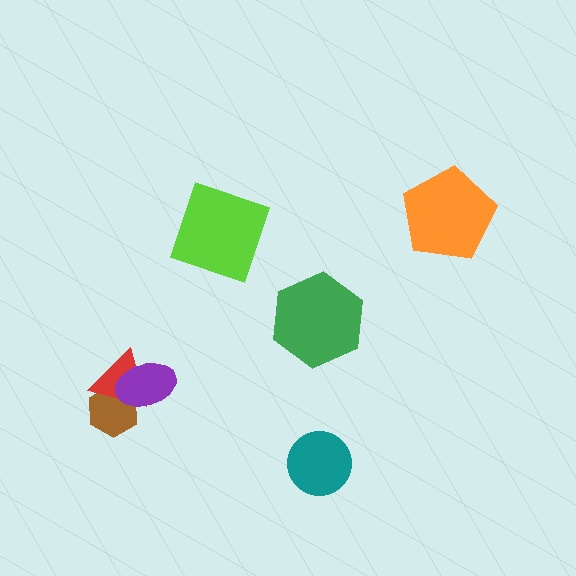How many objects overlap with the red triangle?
2 objects overlap with the red triangle.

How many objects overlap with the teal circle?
0 objects overlap with the teal circle.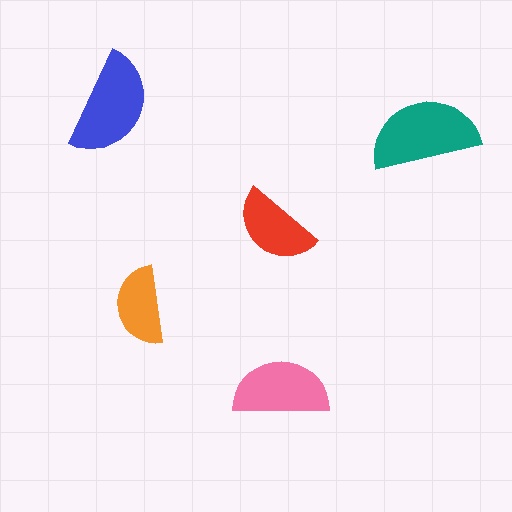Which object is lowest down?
The pink semicircle is bottommost.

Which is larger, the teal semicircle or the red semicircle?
The teal one.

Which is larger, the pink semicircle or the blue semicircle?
The blue one.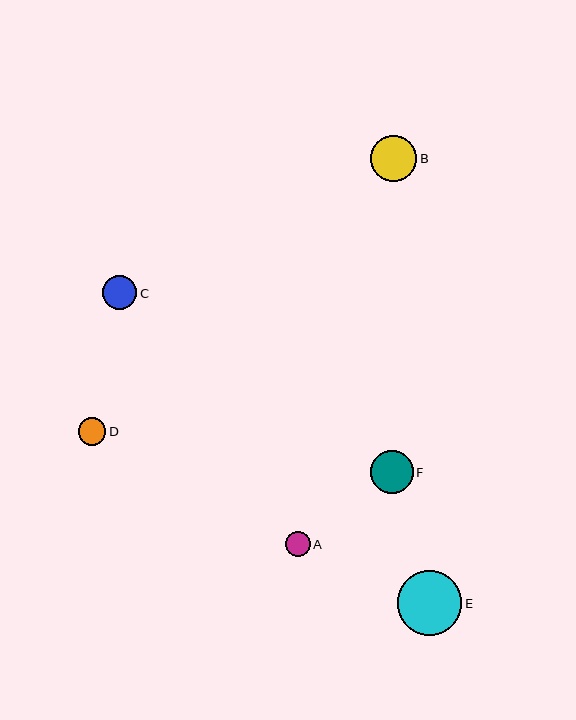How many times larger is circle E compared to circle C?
Circle E is approximately 1.9 times the size of circle C.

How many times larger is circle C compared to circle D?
Circle C is approximately 1.2 times the size of circle D.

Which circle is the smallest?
Circle A is the smallest with a size of approximately 24 pixels.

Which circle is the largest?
Circle E is the largest with a size of approximately 64 pixels.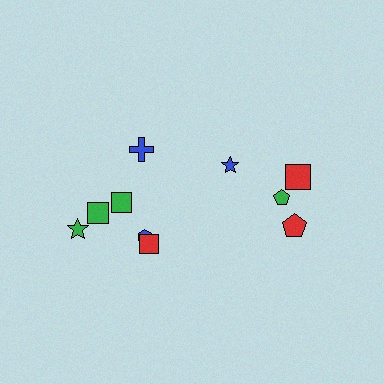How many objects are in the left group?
There are 6 objects.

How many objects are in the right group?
There are 4 objects.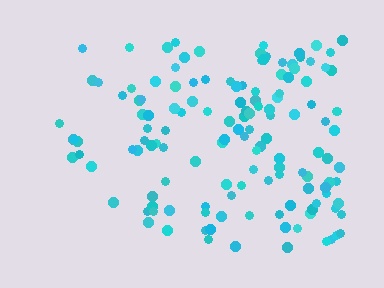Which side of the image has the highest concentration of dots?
The right.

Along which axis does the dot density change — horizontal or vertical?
Horizontal.